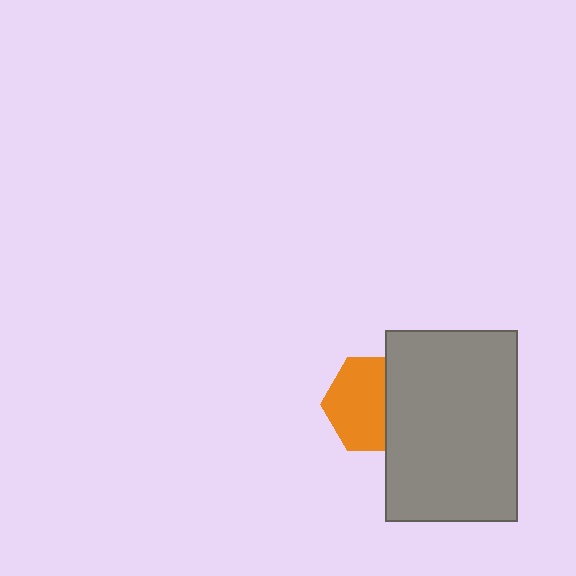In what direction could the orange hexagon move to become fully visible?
The orange hexagon could move left. That would shift it out from behind the gray rectangle entirely.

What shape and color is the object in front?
The object in front is a gray rectangle.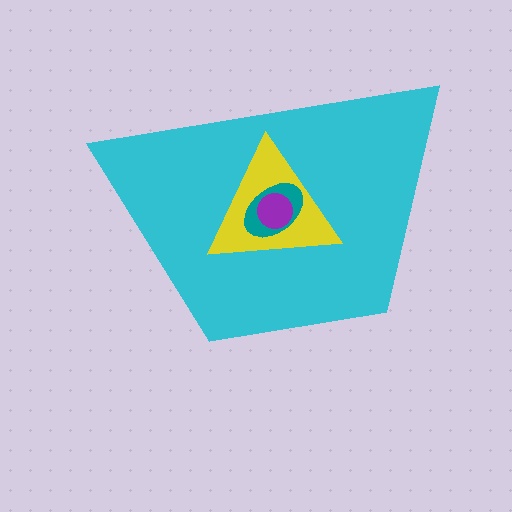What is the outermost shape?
The cyan trapezoid.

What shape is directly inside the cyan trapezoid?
The yellow triangle.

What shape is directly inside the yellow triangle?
The teal ellipse.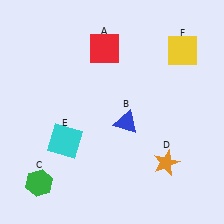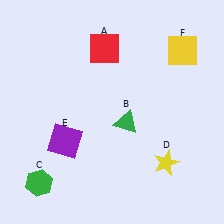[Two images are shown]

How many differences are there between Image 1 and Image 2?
There are 3 differences between the two images.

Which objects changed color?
B changed from blue to green. D changed from orange to yellow. E changed from cyan to purple.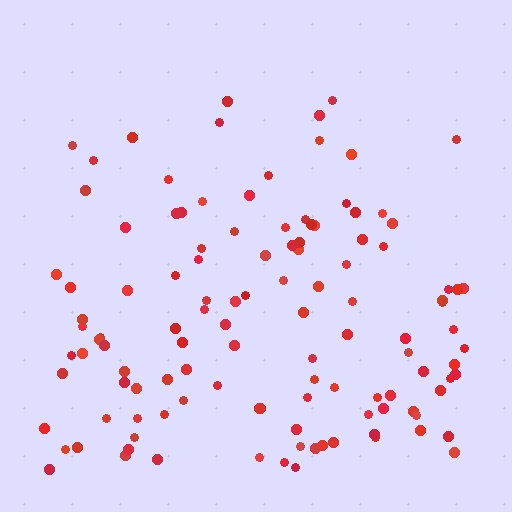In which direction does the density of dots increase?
From top to bottom, with the bottom side densest.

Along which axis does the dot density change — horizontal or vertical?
Vertical.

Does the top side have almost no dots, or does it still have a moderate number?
Still a moderate number, just noticeably fewer than the bottom.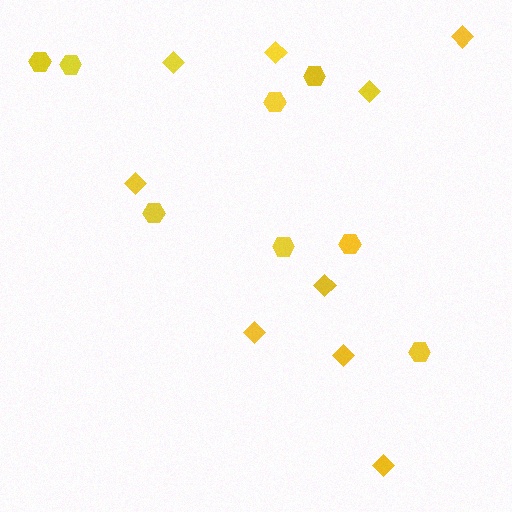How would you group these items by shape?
There are 2 groups: one group of hexagons (8) and one group of diamonds (9).